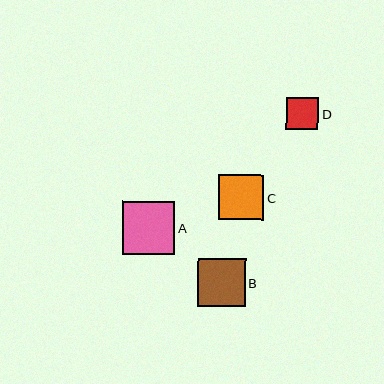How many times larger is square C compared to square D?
Square C is approximately 1.4 times the size of square D.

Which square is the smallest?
Square D is the smallest with a size of approximately 32 pixels.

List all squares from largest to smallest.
From largest to smallest: A, B, C, D.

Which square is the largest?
Square A is the largest with a size of approximately 52 pixels.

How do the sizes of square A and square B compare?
Square A and square B are approximately the same size.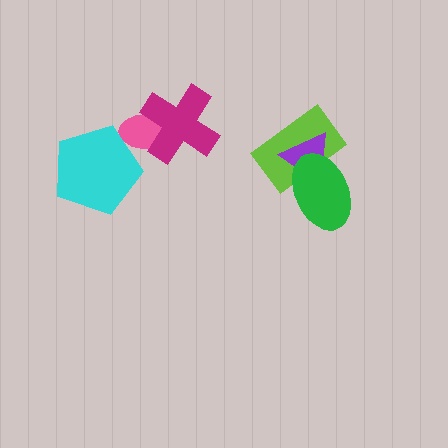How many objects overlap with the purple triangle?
2 objects overlap with the purple triangle.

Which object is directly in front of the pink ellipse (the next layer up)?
The magenta cross is directly in front of the pink ellipse.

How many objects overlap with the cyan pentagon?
1 object overlaps with the cyan pentagon.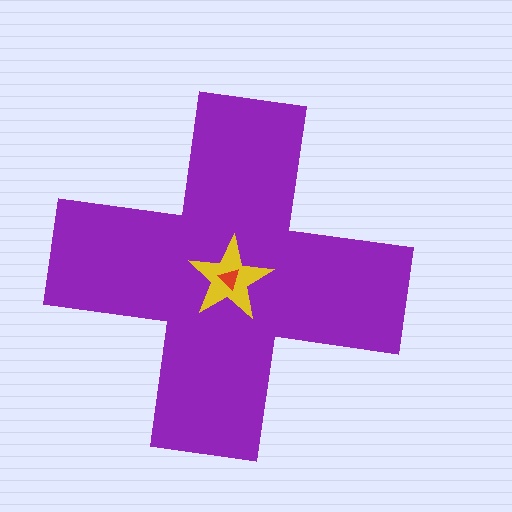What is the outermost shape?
The purple cross.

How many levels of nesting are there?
3.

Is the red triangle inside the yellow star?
Yes.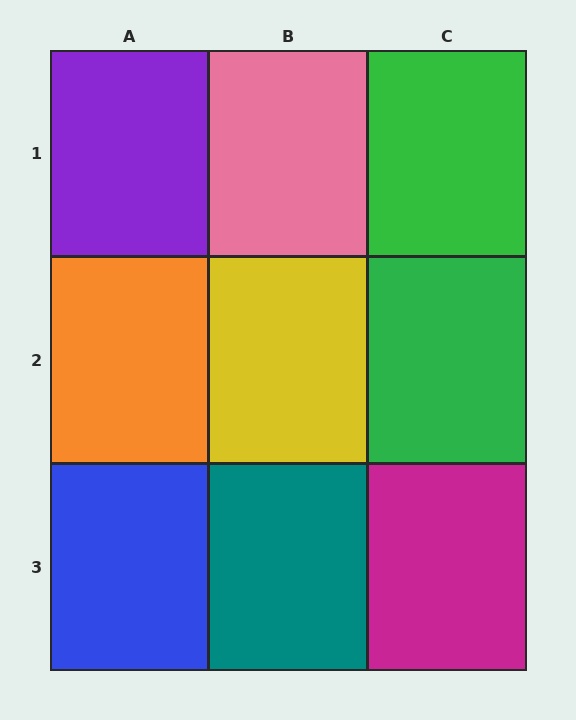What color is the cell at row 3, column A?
Blue.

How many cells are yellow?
1 cell is yellow.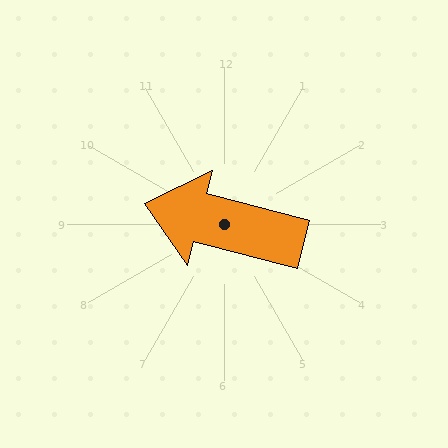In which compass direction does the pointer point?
West.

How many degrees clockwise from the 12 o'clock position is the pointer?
Approximately 285 degrees.